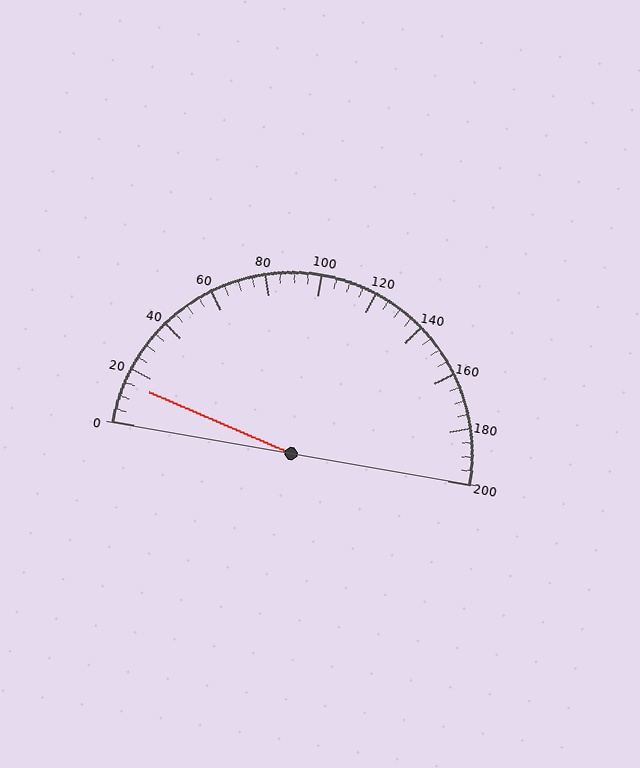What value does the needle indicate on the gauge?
The needle indicates approximately 15.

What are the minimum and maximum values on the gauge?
The gauge ranges from 0 to 200.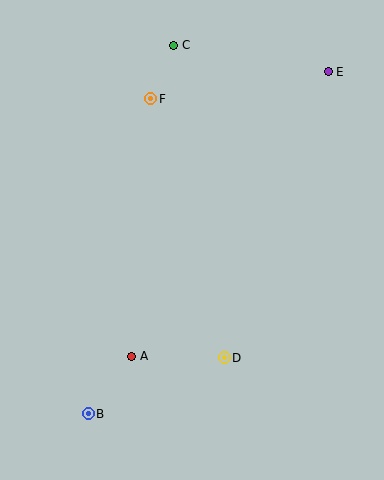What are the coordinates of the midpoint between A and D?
The midpoint between A and D is at (178, 357).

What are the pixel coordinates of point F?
Point F is at (151, 99).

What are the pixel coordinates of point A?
Point A is at (132, 356).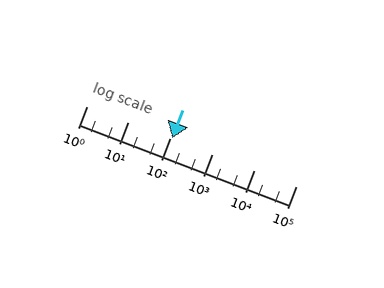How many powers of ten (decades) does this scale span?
The scale spans 5 decades, from 1 to 100000.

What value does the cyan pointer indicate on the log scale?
The pointer indicates approximately 110.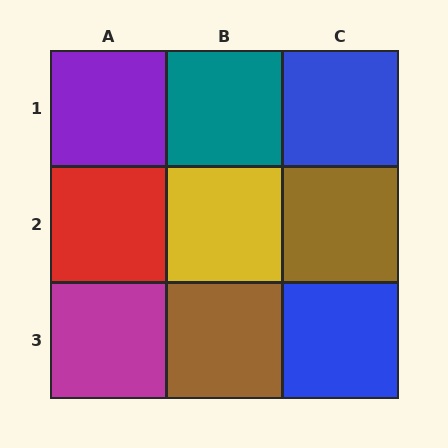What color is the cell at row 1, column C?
Blue.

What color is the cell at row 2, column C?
Brown.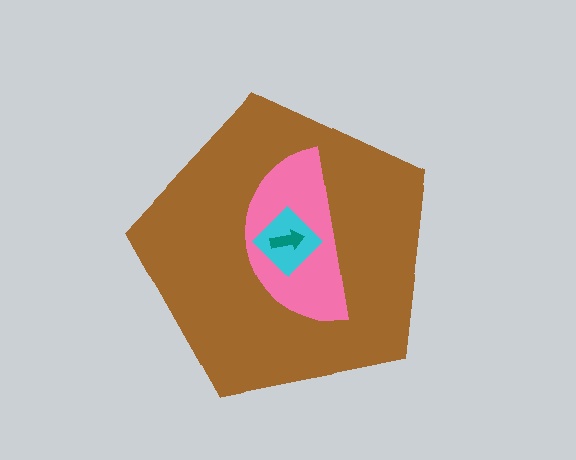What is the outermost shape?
The brown pentagon.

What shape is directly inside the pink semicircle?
The cyan diamond.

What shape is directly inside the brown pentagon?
The pink semicircle.